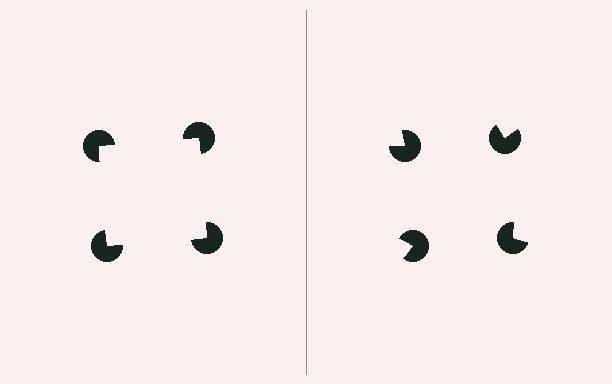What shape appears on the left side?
An illusory square.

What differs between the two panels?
The pac-man discs are positioned identically on both sides; only the wedge orientations differ. On the left they align to a square; on the right they are misaligned.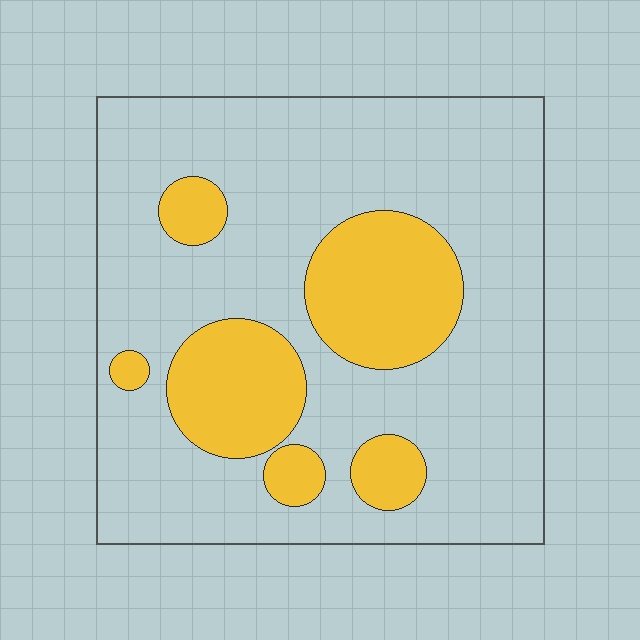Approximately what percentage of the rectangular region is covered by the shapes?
Approximately 25%.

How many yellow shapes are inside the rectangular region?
6.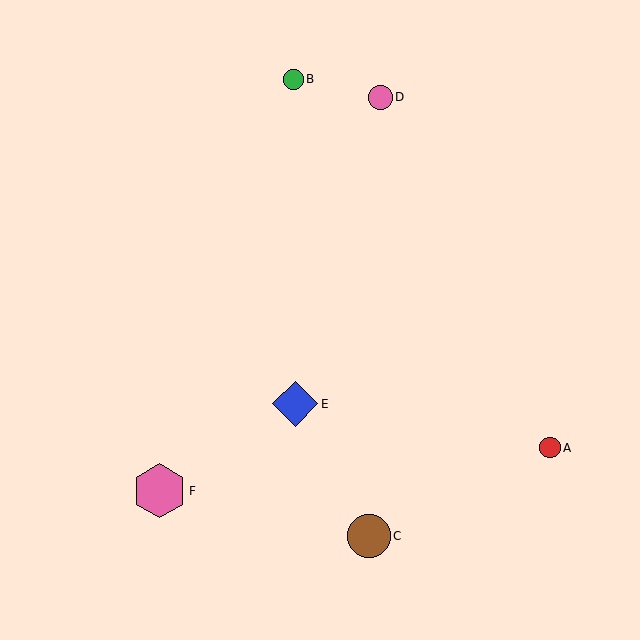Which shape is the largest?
The pink hexagon (labeled F) is the largest.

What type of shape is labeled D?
Shape D is a pink circle.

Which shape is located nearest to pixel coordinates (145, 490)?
The pink hexagon (labeled F) at (159, 491) is nearest to that location.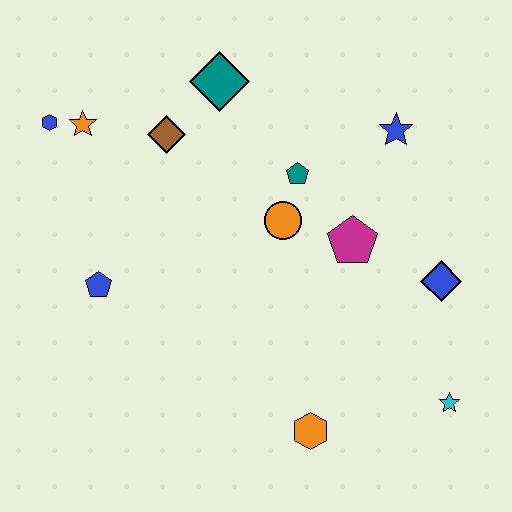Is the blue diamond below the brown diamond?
Yes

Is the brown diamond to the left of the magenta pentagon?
Yes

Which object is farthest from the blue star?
The blue hexagon is farthest from the blue star.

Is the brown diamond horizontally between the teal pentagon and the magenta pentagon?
No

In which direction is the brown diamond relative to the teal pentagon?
The brown diamond is to the left of the teal pentagon.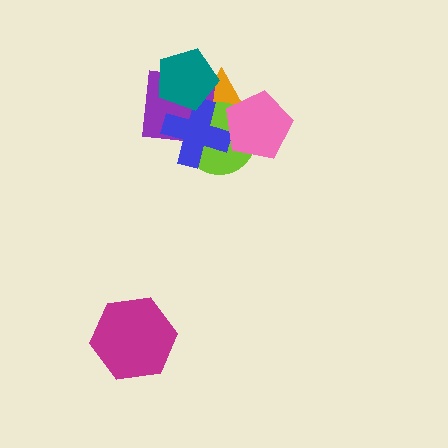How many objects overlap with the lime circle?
4 objects overlap with the lime circle.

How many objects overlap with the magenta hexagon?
0 objects overlap with the magenta hexagon.